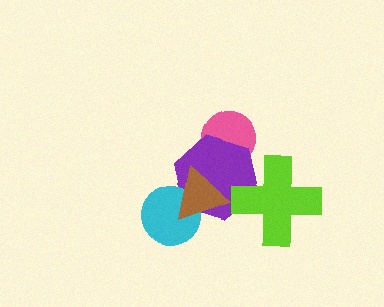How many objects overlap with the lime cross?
1 object overlaps with the lime cross.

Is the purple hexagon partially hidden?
Yes, it is partially covered by another shape.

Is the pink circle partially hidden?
Yes, it is partially covered by another shape.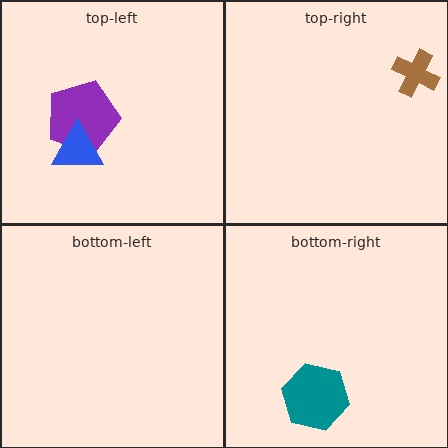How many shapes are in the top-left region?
2.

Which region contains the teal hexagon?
The bottom-right region.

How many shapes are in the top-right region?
1.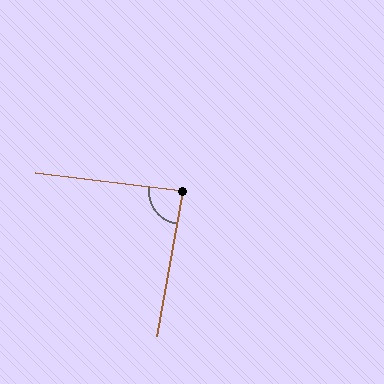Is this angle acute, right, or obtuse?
It is approximately a right angle.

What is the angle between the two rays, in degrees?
Approximately 87 degrees.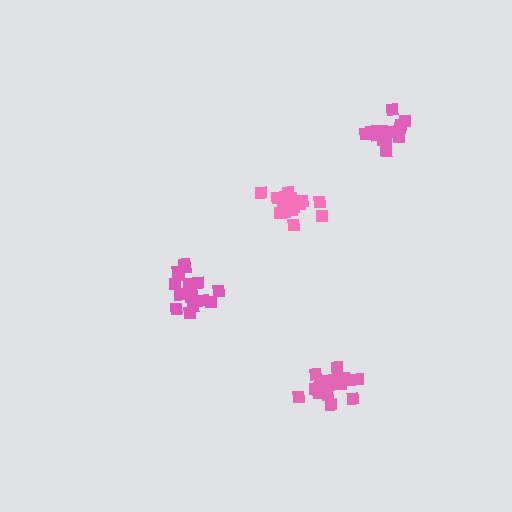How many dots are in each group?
Group 1: 18 dots, Group 2: 16 dots, Group 3: 14 dots, Group 4: 17 dots (65 total).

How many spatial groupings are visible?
There are 4 spatial groupings.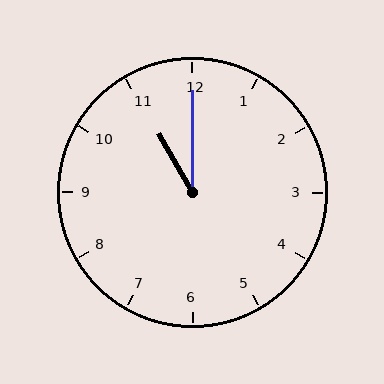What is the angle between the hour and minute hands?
Approximately 30 degrees.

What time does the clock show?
11:00.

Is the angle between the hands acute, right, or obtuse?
It is acute.